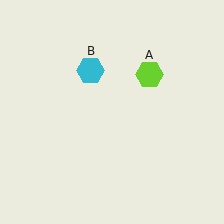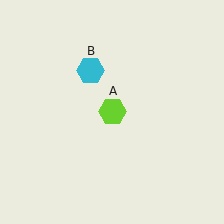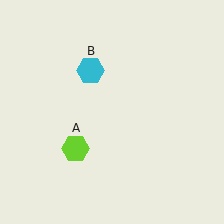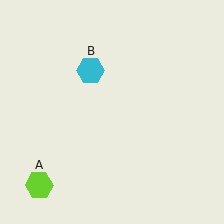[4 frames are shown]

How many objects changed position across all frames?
1 object changed position: lime hexagon (object A).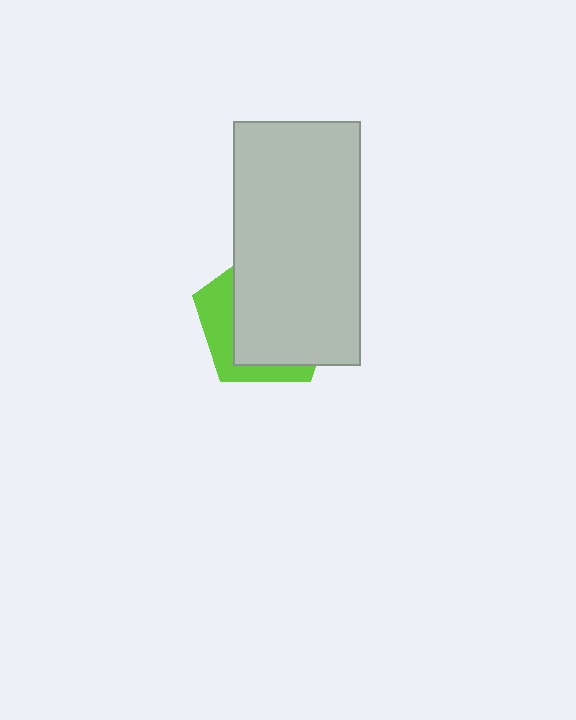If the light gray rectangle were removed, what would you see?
You would see the complete lime pentagon.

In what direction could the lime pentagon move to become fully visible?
The lime pentagon could move left. That would shift it out from behind the light gray rectangle entirely.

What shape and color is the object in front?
The object in front is a light gray rectangle.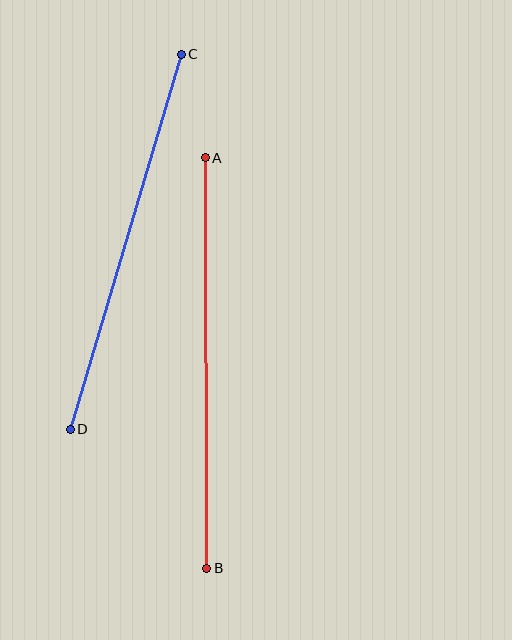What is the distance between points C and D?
The distance is approximately 391 pixels.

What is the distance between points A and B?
The distance is approximately 411 pixels.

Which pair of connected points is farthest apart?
Points A and B are farthest apart.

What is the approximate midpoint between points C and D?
The midpoint is at approximately (126, 242) pixels.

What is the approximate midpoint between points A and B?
The midpoint is at approximately (206, 363) pixels.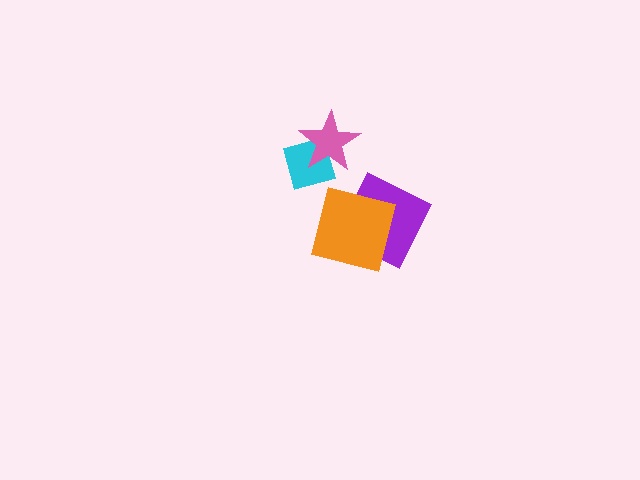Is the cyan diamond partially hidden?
Yes, it is partially covered by another shape.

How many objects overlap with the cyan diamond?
1 object overlaps with the cyan diamond.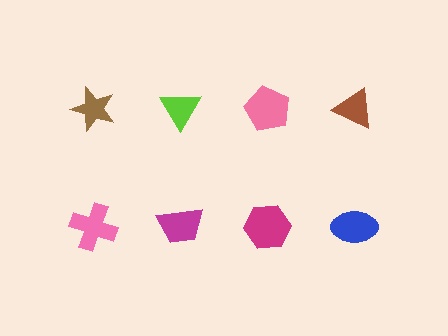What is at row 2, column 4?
A blue ellipse.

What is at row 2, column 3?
A magenta hexagon.